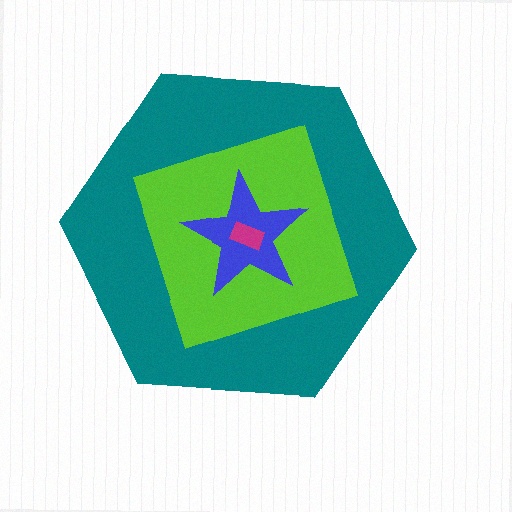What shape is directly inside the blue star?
The magenta rectangle.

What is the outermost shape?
The teal hexagon.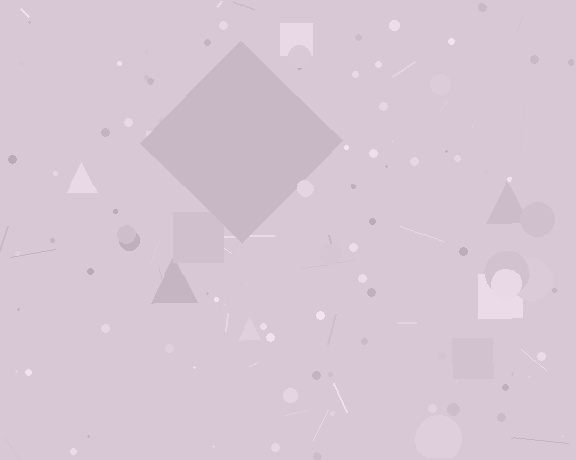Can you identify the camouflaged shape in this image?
The camouflaged shape is a diamond.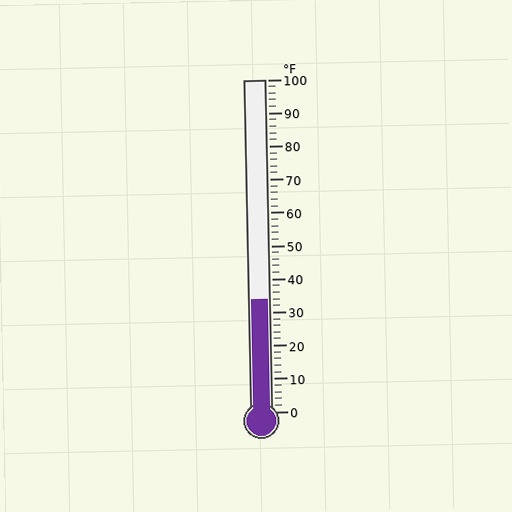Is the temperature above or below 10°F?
The temperature is above 10°F.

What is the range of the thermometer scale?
The thermometer scale ranges from 0°F to 100°F.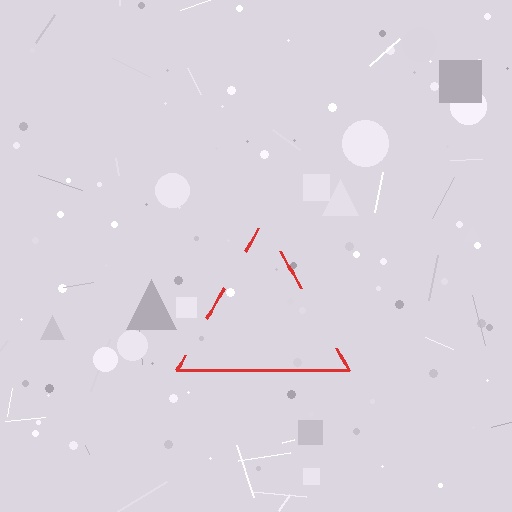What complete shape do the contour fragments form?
The contour fragments form a triangle.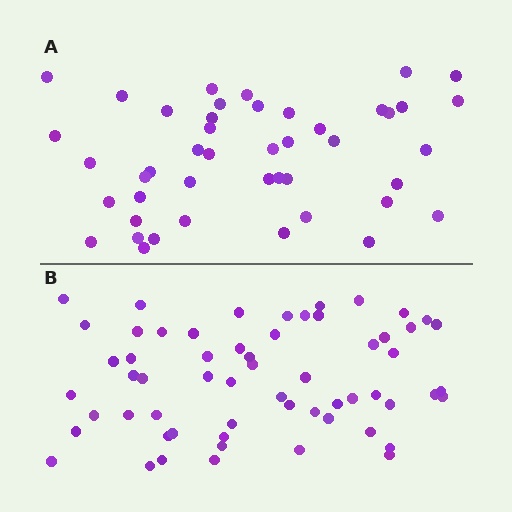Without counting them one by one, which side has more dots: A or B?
Region B (the bottom region) has more dots.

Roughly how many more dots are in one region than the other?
Region B has approximately 15 more dots than region A.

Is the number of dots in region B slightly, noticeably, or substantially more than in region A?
Region B has noticeably more, but not dramatically so. The ratio is roughly 1.3 to 1.